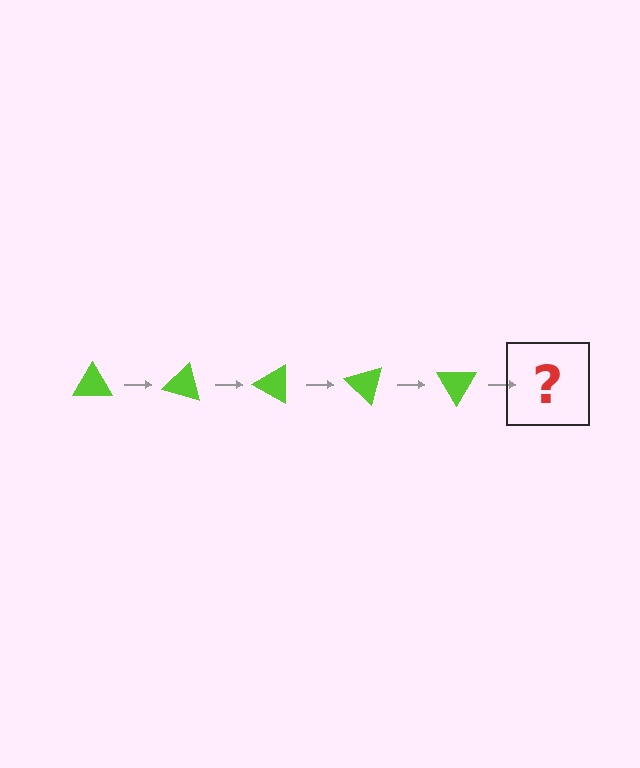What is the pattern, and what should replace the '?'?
The pattern is that the triangle rotates 15 degrees each step. The '?' should be a lime triangle rotated 75 degrees.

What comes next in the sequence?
The next element should be a lime triangle rotated 75 degrees.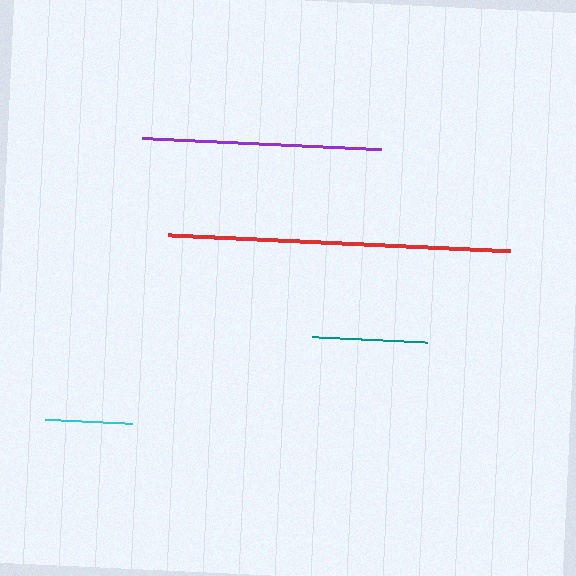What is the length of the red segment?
The red segment is approximately 342 pixels long.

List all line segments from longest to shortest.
From longest to shortest: red, purple, teal, cyan.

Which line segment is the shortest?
The cyan line is the shortest at approximately 88 pixels.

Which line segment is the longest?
The red line is the longest at approximately 342 pixels.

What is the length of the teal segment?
The teal segment is approximately 115 pixels long.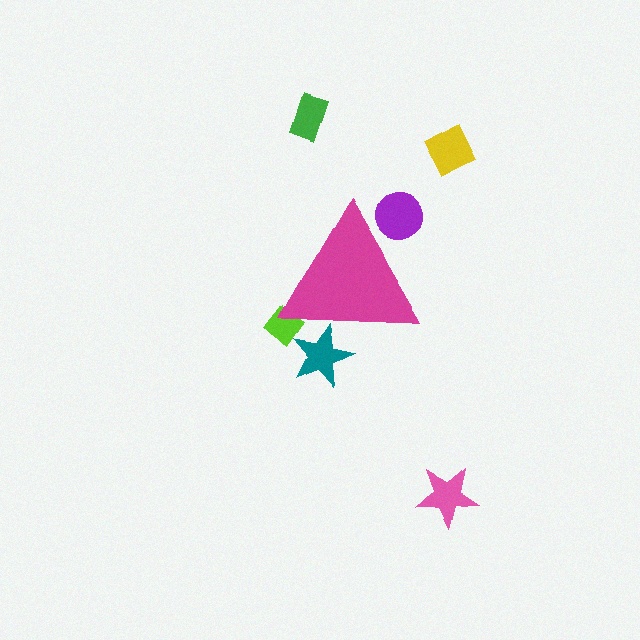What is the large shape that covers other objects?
A magenta triangle.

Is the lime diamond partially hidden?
Yes, the lime diamond is partially hidden behind the magenta triangle.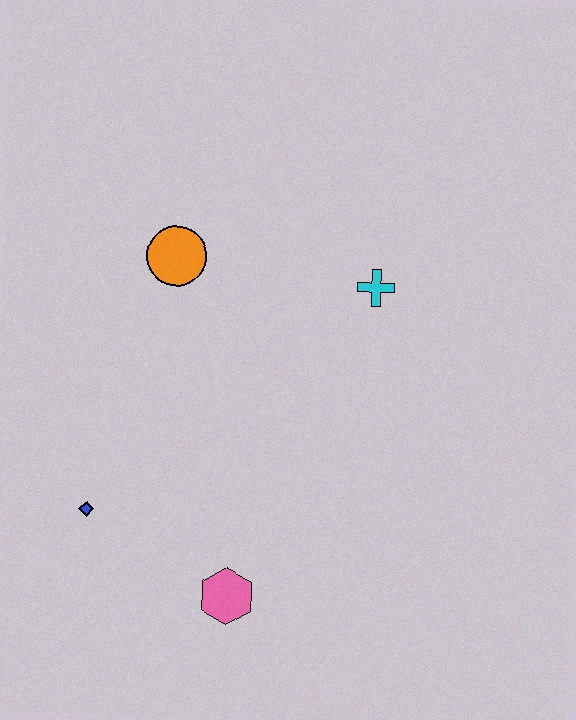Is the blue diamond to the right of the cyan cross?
No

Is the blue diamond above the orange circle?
No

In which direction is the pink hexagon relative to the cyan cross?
The pink hexagon is below the cyan cross.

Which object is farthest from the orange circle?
The pink hexagon is farthest from the orange circle.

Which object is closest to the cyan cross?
The orange circle is closest to the cyan cross.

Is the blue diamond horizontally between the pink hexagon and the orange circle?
No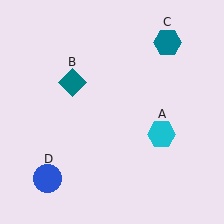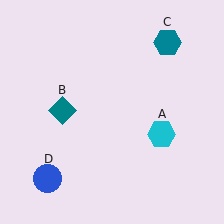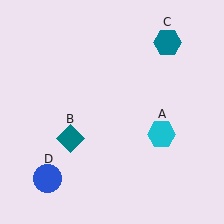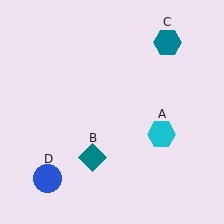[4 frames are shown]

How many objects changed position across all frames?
1 object changed position: teal diamond (object B).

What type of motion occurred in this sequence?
The teal diamond (object B) rotated counterclockwise around the center of the scene.